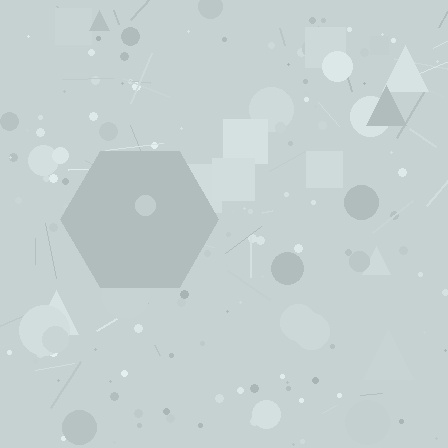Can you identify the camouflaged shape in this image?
The camouflaged shape is a hexagon.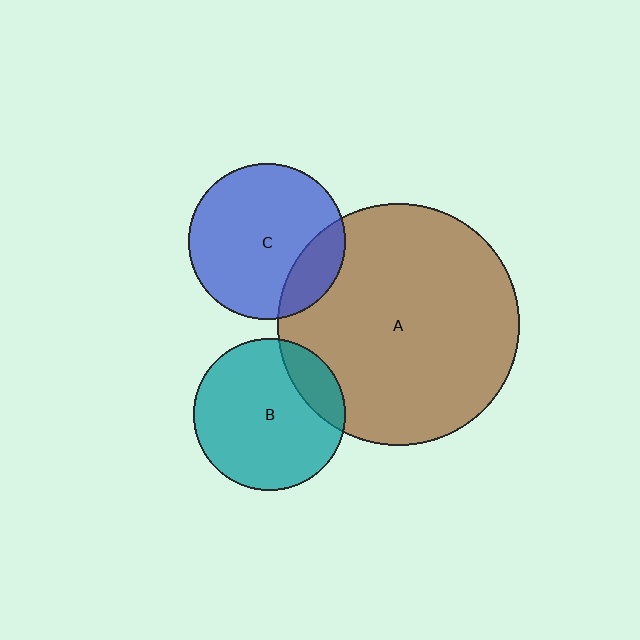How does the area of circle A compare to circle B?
Approximately 2.5 times.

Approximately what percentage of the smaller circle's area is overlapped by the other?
Approximately 20%.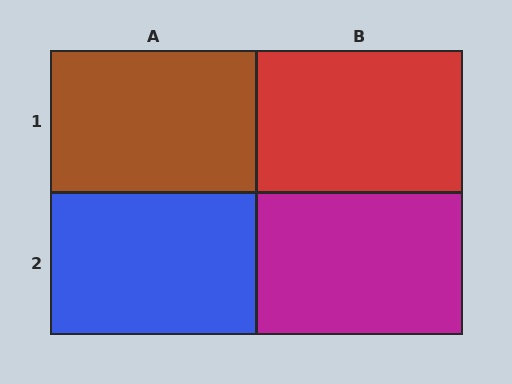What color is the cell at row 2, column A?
Blue.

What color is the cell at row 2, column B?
Magenta.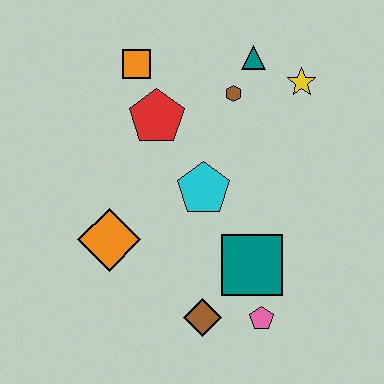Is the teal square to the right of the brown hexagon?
Yes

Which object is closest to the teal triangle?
The brown hexagon is closest to the teal triangle.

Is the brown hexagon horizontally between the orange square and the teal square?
Yes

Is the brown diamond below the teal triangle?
Yes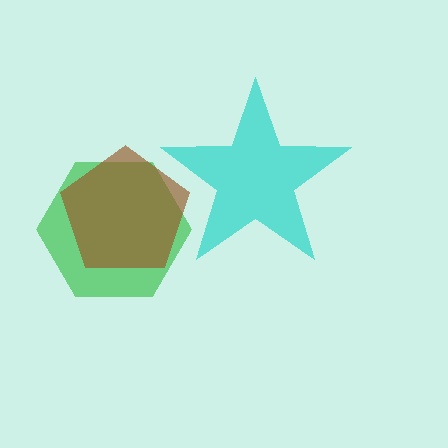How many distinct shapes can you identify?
There are 3 distinct shapes: a green hexagon, a cyan star, a brown pentagon.